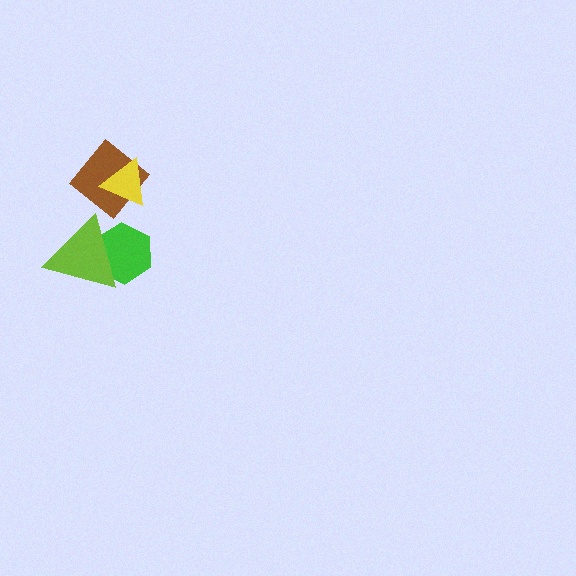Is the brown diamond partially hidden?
Yes, it is partially covered by another shape.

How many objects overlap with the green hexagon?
1 object overlaps with the green hexagon.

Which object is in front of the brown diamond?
The yellow triangle is in front of the brown diamond.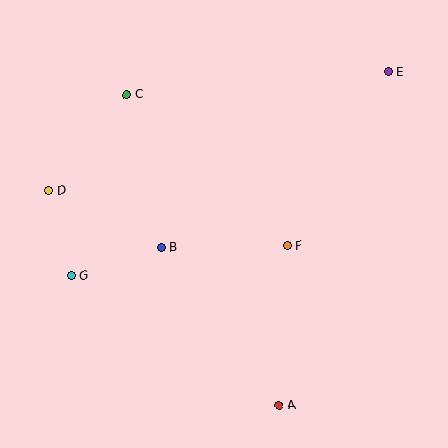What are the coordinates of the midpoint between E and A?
The midpoint between E and A is at (334, 239).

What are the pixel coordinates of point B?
Point B is at (161, 247).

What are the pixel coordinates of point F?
Point F is at (287, 246).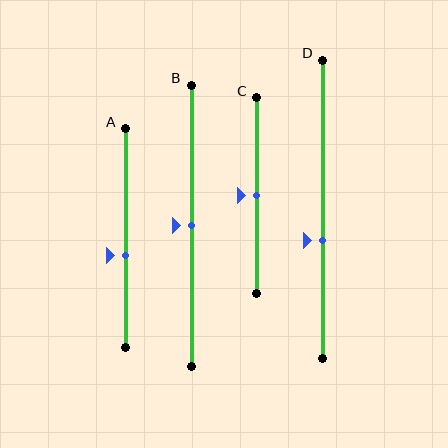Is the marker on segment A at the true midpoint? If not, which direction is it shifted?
No, the marker on segment A is shifted downward by about 8% of the segment length.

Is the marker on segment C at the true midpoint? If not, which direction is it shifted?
Yes, the marker on segment C is at the true midpoint.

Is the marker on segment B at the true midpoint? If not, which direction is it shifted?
Yes, the marker on segment B is at the true midpoint.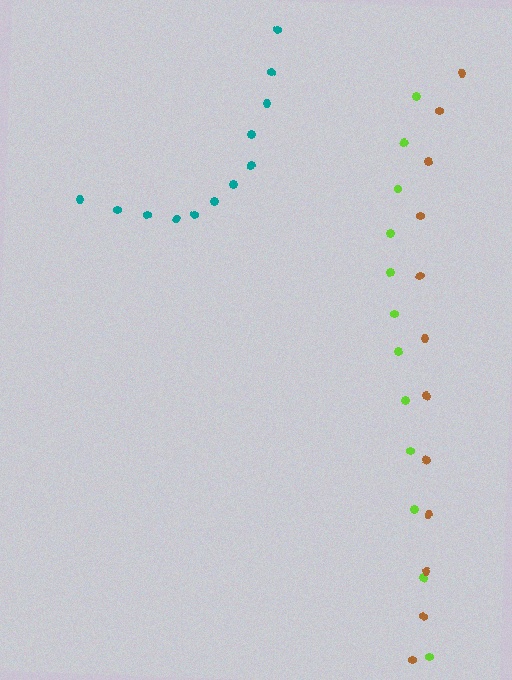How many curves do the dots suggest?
There are 3 distinct paths.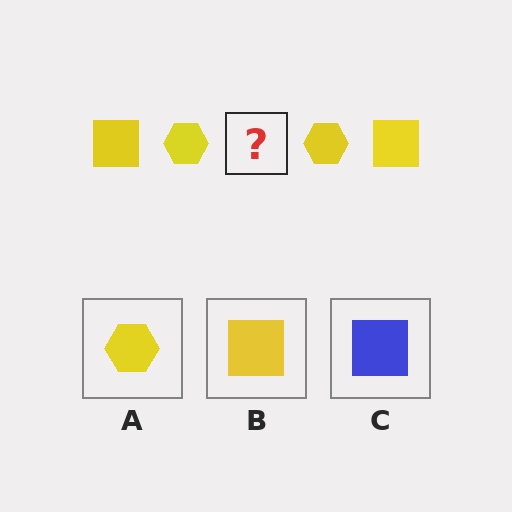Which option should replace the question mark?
Option B.